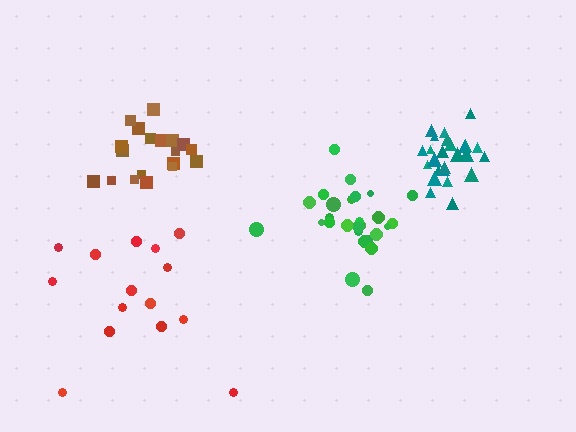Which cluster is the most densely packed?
Teal.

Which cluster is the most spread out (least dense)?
Red.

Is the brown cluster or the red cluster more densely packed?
Brown.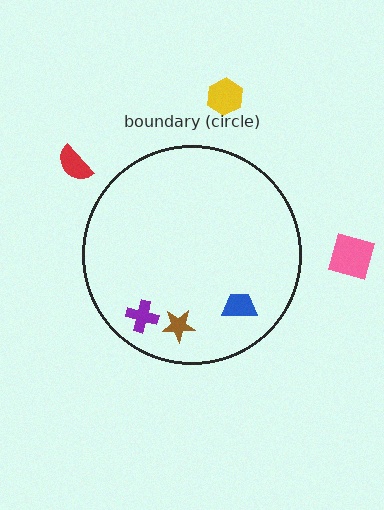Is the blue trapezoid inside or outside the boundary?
Inside.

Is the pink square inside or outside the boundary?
Outside.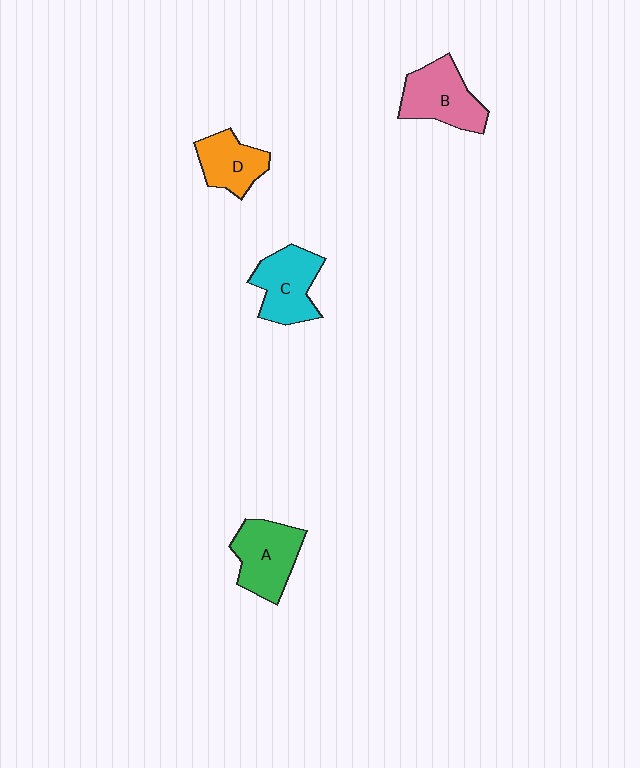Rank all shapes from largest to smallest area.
From largest to smallest: A (green), B (pink), C (cyan), D (orange).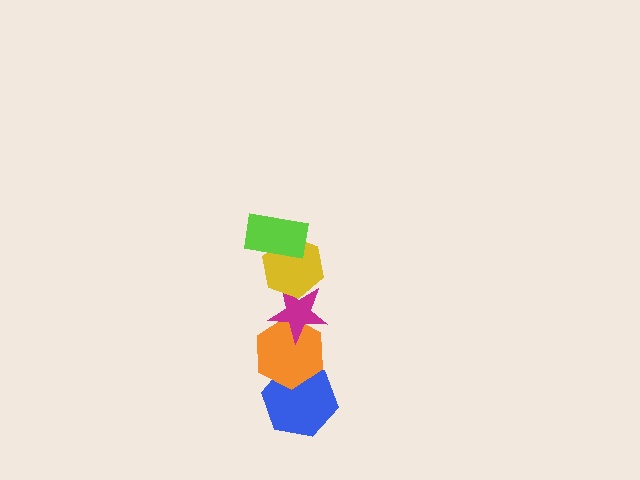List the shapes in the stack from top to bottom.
From top to bottom: the lime rectangle, the yellow hexagon, the magenta star, the orange hexagon, the blue hexagon.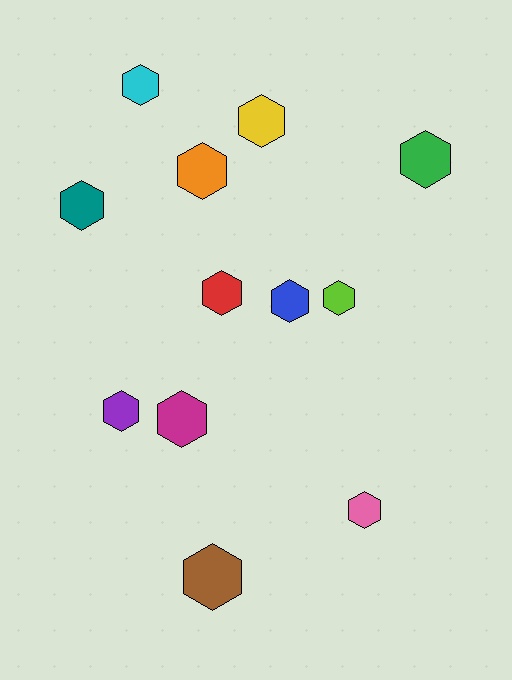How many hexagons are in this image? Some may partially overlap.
There are 12 hexagons.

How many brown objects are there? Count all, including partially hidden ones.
There is 1 brown object.